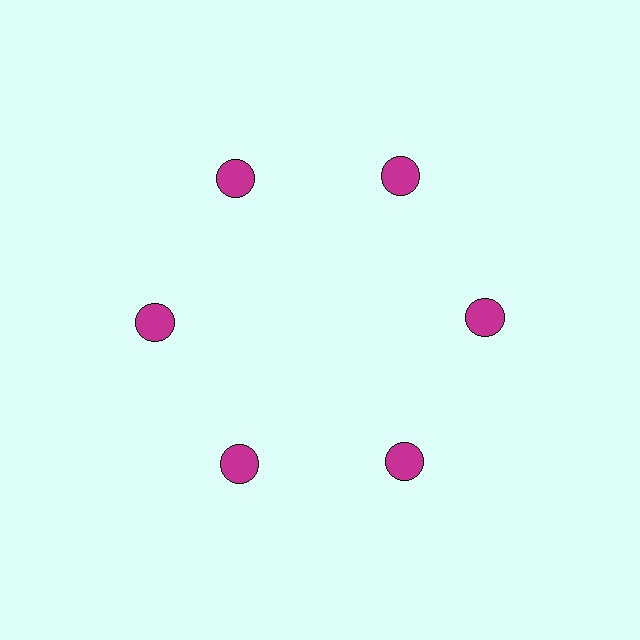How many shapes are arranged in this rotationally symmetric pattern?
There are 6 shapes, arranged in 6 groups of 1.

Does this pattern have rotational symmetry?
Yes, this pattern has 6-fold rotational symmetry. It looks the same after rotating 60 degrees around the center.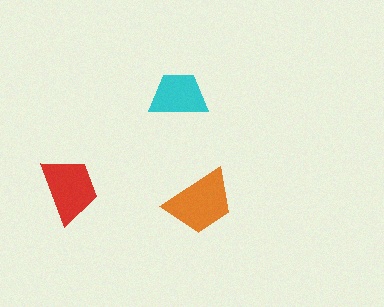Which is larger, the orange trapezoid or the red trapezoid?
The orange one.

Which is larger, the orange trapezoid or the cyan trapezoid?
The orange one.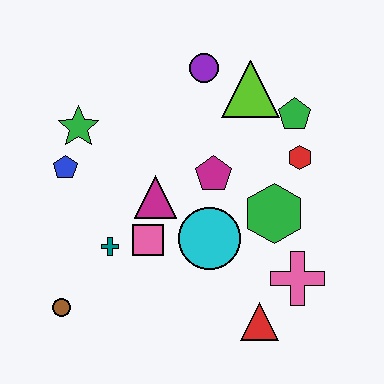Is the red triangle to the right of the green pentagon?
No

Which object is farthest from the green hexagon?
The brown circle is farthest from the green hexagon.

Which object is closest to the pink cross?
The red triangle is closest to the pink cross.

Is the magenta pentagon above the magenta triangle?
Yes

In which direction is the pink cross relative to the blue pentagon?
The pink cross is to the right of the blue pentagon.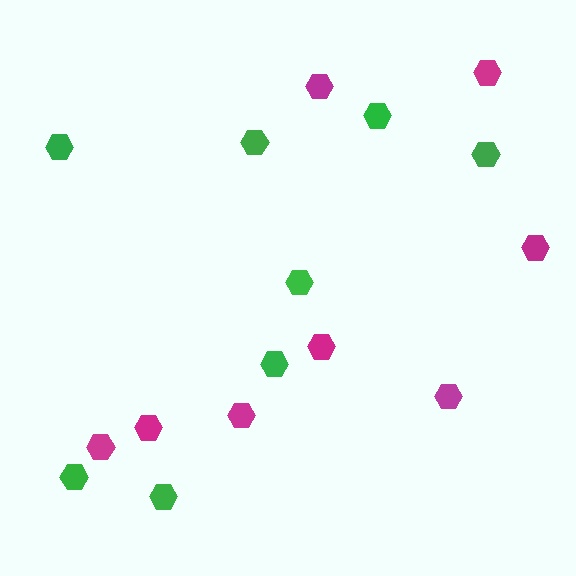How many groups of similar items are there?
There are 2 groups: one group of magenta hexagons (8) and one group of green hexagons (8).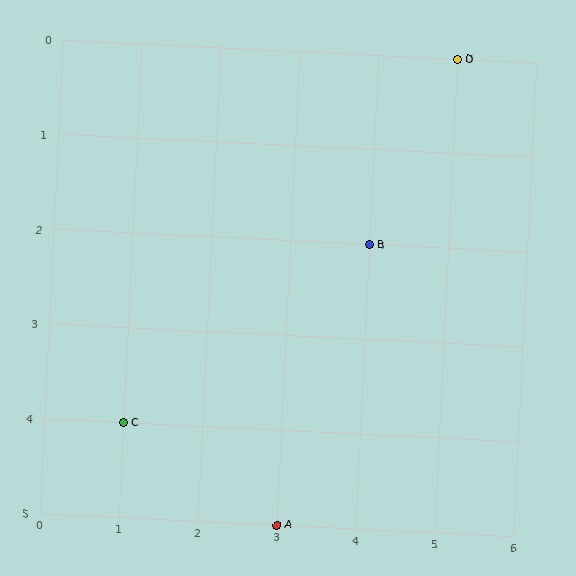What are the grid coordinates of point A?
Point A is at grid coordinates (3, 5).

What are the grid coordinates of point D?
Point D is at grid coordinates (5, 0).